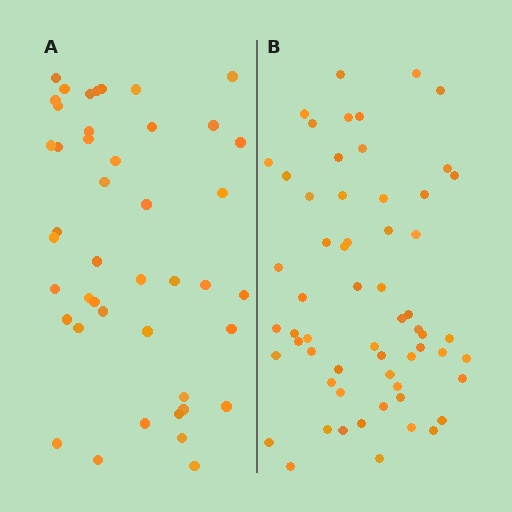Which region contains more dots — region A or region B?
Region B (the right region) has more dots.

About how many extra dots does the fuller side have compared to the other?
Region B has approximately 15 more dots than region A.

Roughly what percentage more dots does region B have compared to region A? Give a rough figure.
About 35% more.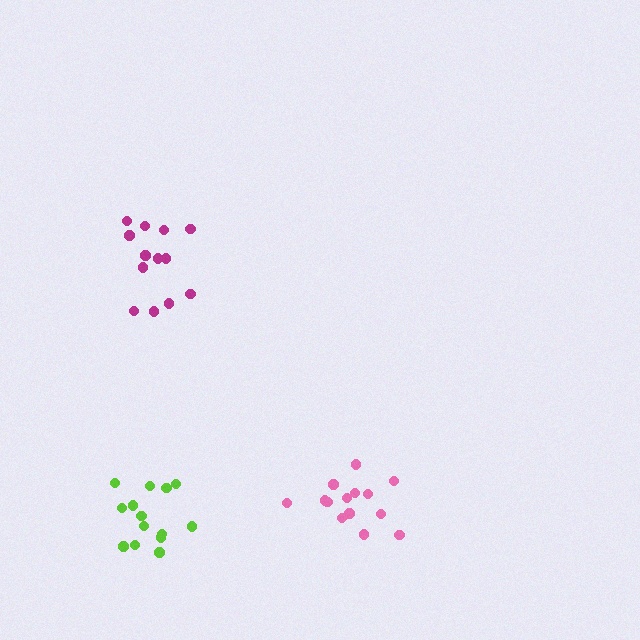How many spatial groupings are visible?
There are 3 spatial groupings.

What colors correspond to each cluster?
The clusters are colored: pink, magenta, lime.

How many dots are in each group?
Group 1: 14 dots, Group 2: 13 dots, Group 3: 14 dots (41 total).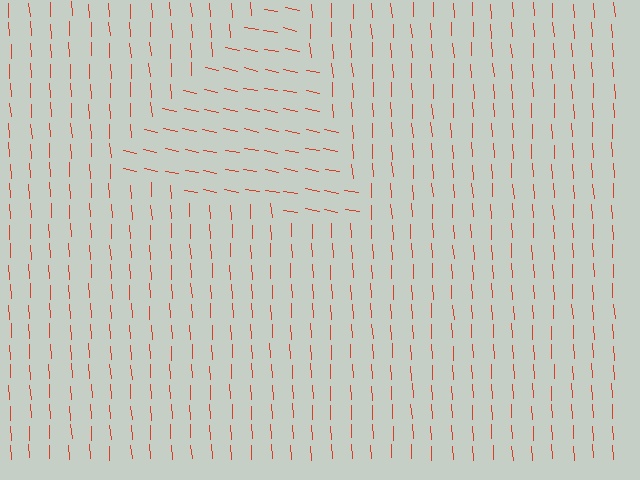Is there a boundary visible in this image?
Yes, there is a texture boundary formed by a change in line orientation.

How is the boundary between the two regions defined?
The boundary is defined purely by a change in line orientation (approximately 75 degrees difference). All lines are the same color and thickness.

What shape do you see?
I see a triangle.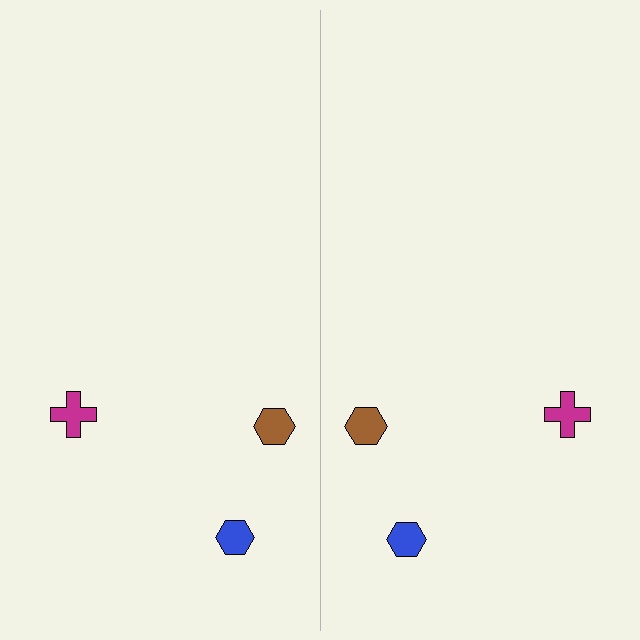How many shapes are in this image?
There are 6 shapes in this image.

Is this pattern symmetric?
Yes, this pattern has bilateral (reflection) symmetry.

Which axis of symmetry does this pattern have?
The pattern has a vertical axis of symmetry running through the center of the image.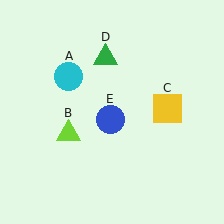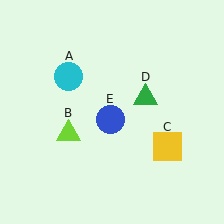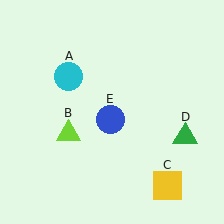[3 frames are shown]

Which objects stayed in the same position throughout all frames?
Cyan circle (object A) and lime triangle (object B) and blue circle (object E) remained stationary.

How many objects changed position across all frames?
2 objects changed position: yellow square (object C), green triangle (object D).